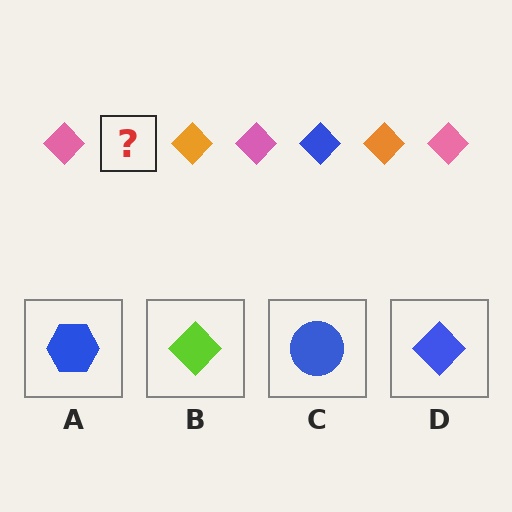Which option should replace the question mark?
Option D.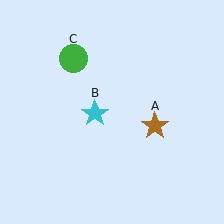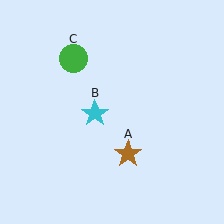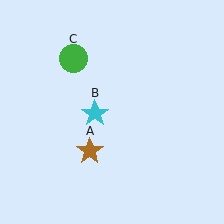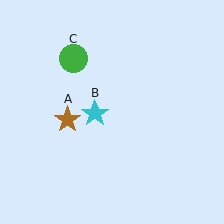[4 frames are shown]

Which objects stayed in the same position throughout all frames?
Cyan star (object B) and green circle (object C) remained stationary.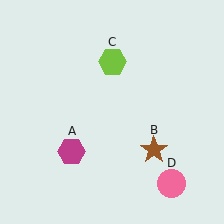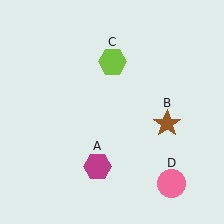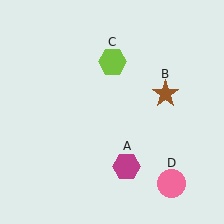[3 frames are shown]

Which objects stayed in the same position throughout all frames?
Lime hexagon (object C) and pink circle (object D) remained stationary.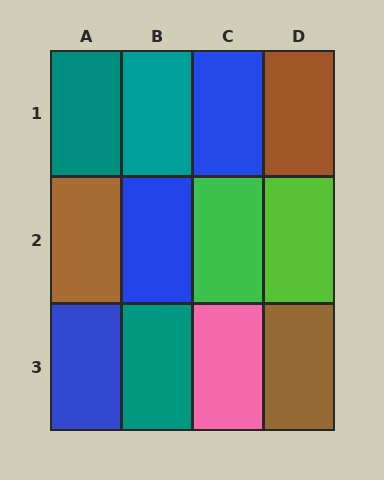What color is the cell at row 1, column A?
Teal.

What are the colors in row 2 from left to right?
Brown, blue, green, lime.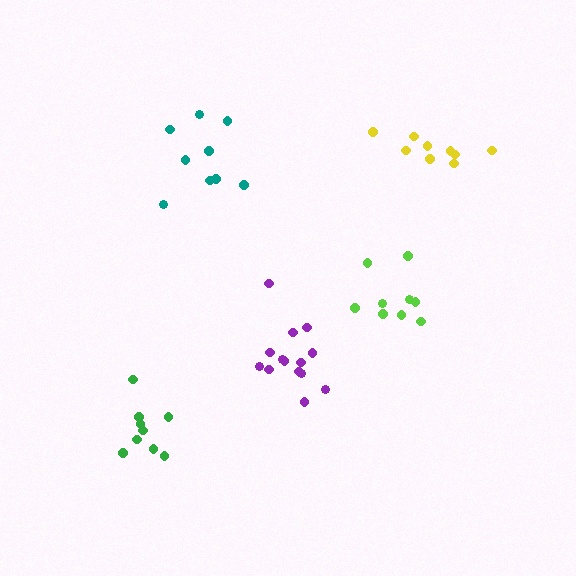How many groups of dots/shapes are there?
There are 5 groups.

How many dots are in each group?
Group 1: 9 dots, Group 2: 9 dots, Group 3: 9 dots, Group 4: 14 dots, Group 5: 9 dots (50 total).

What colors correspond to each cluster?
The clusters are colored: teal, lime, green, purple, yellow.